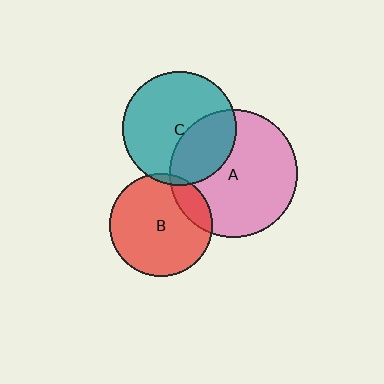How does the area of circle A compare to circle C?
Approximately 1.3 times.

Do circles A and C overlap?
Yes.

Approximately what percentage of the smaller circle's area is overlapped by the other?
Approximately 35%.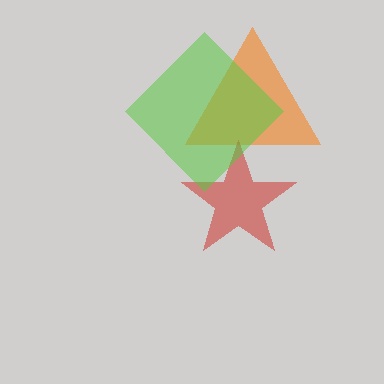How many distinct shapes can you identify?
There are 3 distinct shapes: an orange triangle, a red star, a lime diamond.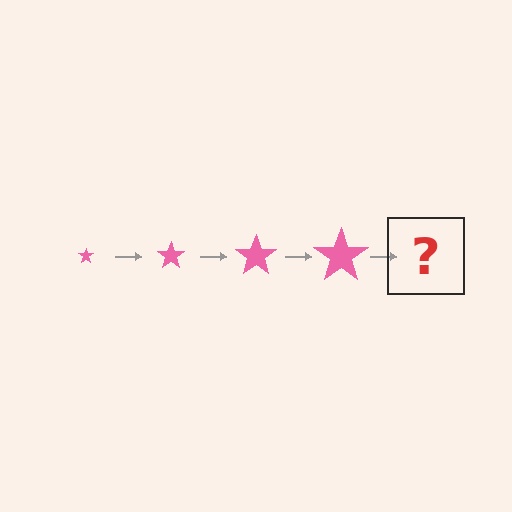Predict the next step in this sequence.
The next step is a pink star, larger than the previous one.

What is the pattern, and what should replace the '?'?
The pattern is that the star gets progressively larger each step. The '?' should be a pink star, larger than the previous one.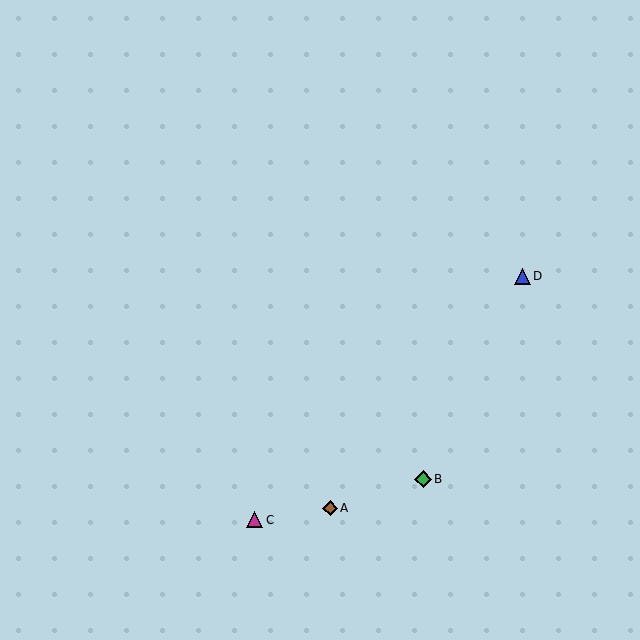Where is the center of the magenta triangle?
The center of the magenta triangle is at (254, 520).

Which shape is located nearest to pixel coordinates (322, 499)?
The brown diamond (labeled A) at (330, 508) is nearest to that location.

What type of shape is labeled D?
Shape D is a blue triangle.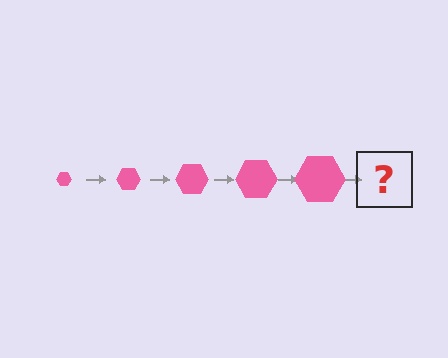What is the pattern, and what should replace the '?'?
The pattern is that the hexagon gets progressively larger each step. The '?' should be a pink hexagon, larger than the previous one.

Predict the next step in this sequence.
The next step is a pink hexagon, larger than the previous one.